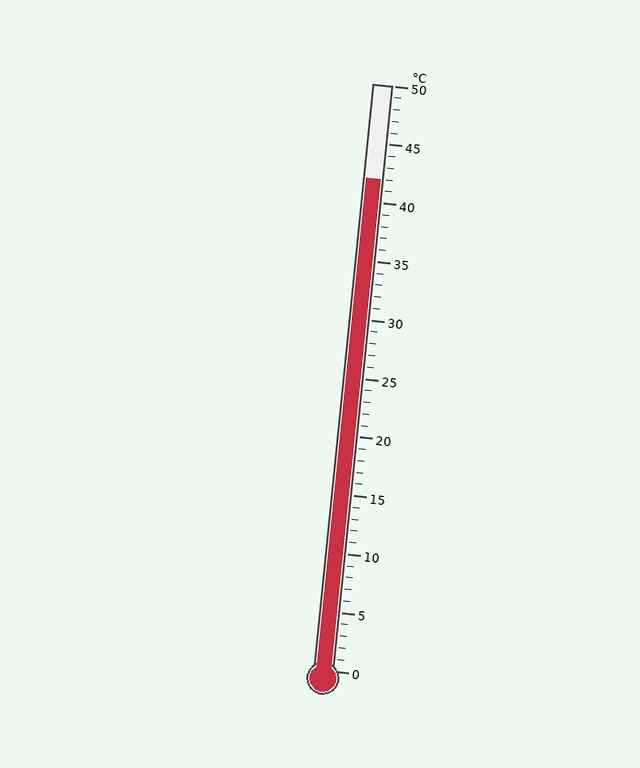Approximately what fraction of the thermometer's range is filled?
The thermometer is filled to approximately 85% of its range.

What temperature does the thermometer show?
The thermometer shows approximately 42°C.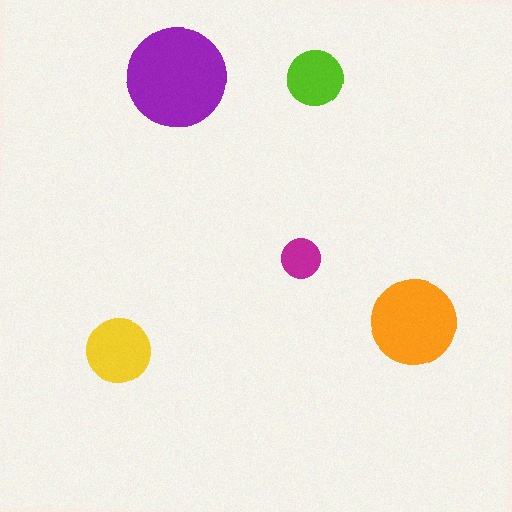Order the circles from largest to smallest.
the purple one, the orange one, the yellow one, the lime one, the magenta one.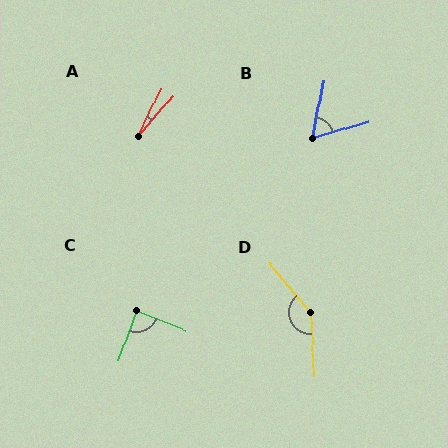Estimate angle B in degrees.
Approximately 62 degrees.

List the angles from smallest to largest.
A (15°), B (62°), C (87°), D (144°).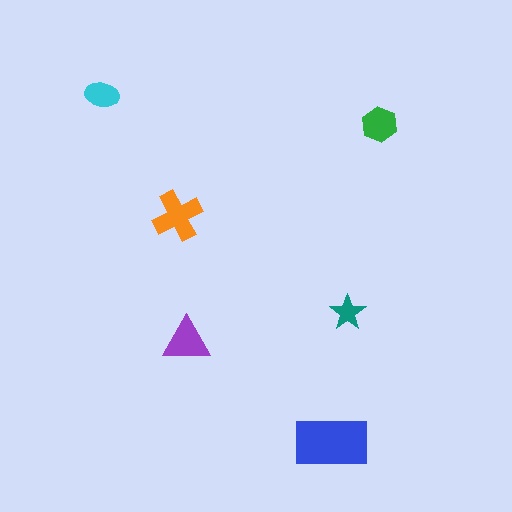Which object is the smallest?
The teal star.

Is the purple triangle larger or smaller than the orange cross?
Smaller.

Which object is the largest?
The blue rectangle.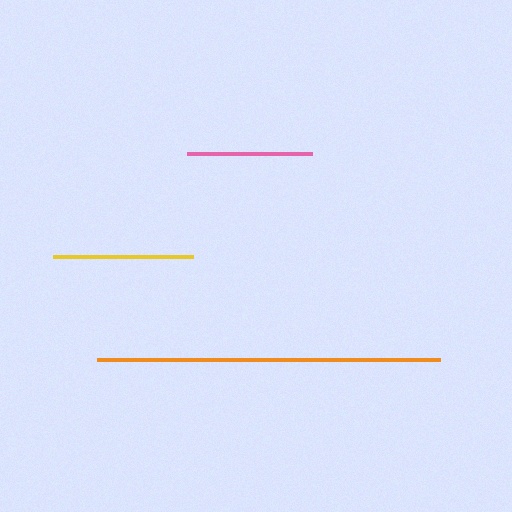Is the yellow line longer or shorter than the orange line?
The orange line is longer than the yellow line.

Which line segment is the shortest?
The pink line is the shortest at approximately 125 pixels.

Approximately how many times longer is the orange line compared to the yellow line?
The orange line is approximately 2.5 times the length of the yellow line.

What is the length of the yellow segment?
The yellow segment is approximately 140 pixels long.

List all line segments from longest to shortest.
From longest to shortest: orange, yellow, pink.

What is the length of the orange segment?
The orange segment is approximately 343 pixels long.